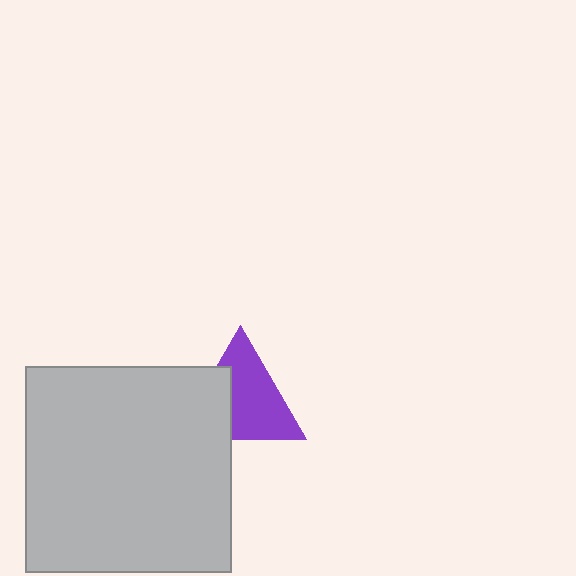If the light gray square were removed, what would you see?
You would see the complete purple triangle.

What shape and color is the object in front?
The object in front is a light gray square.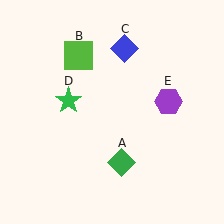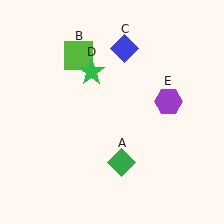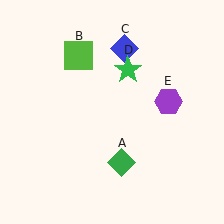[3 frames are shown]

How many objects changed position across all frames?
1 object changed position: green star (object D).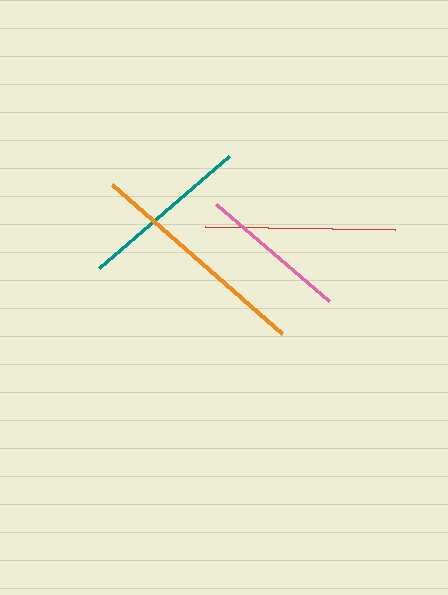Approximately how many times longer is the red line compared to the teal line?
The red line is approximately 1.1 times the length of the teal line.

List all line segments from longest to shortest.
From longest to shortest: orange, red, teal, pink.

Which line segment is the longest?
The orange line is the longest at approximately 225 pixels.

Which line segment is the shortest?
The pink line is the shortest at approximately 148 pixels.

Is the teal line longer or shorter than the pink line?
The teal line is longer than the pink line.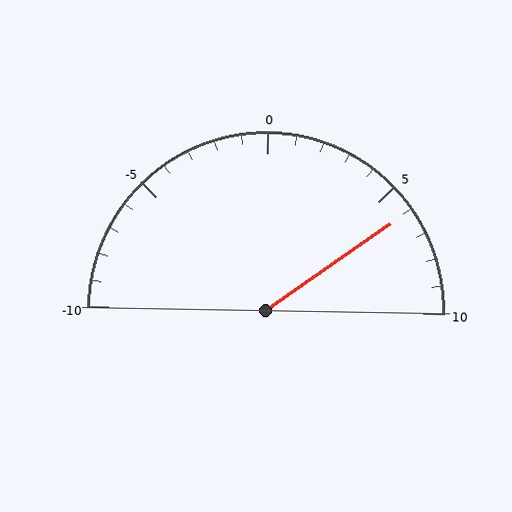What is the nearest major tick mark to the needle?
The nearest major tick mark is 5.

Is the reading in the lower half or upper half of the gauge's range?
The reading is in the upper half of the range (-10 to 10).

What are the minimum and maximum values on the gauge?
The gauge ranges from -10 to 10.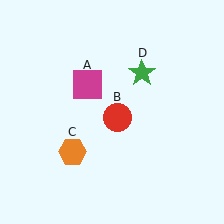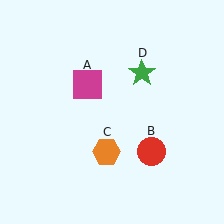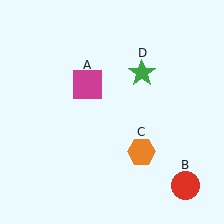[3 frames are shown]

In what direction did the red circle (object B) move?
The red circle (object B) moved down and to the right.